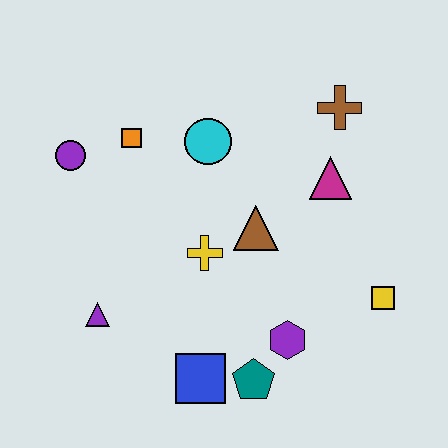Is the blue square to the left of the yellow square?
Yes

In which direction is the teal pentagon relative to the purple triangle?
The teal pentagon is to the right of the purple triangle.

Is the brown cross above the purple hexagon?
Yes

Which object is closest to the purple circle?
The orange square is closest to the purple circle.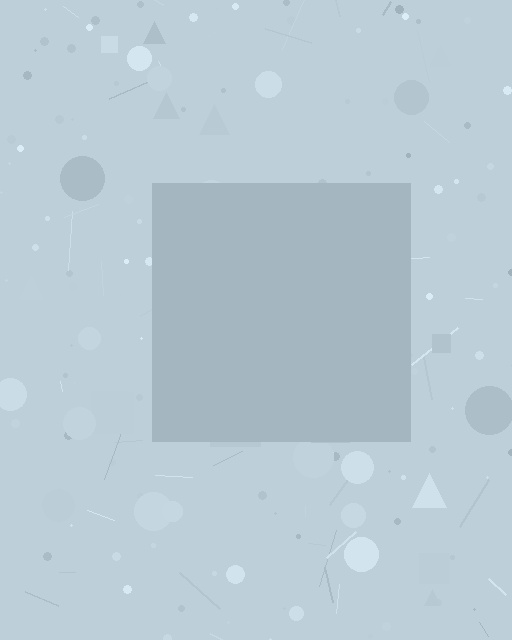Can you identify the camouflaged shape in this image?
The camouflaged shape is a square.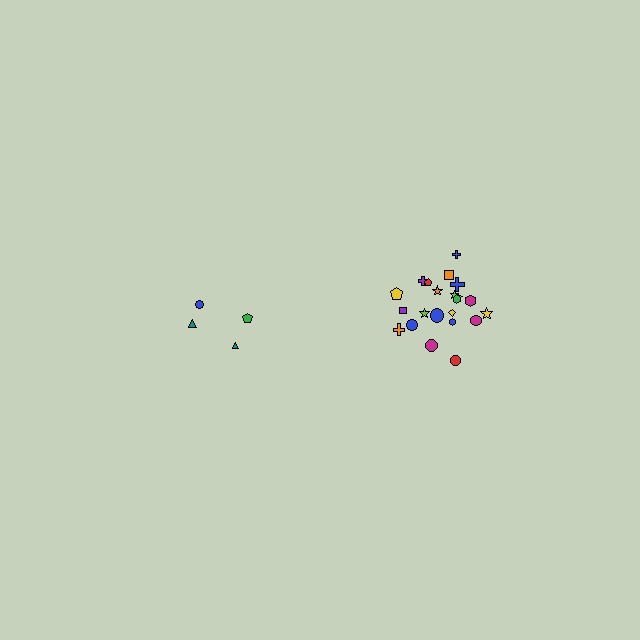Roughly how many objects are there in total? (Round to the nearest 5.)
Roughly 25 objects in total.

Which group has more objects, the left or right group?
The right group.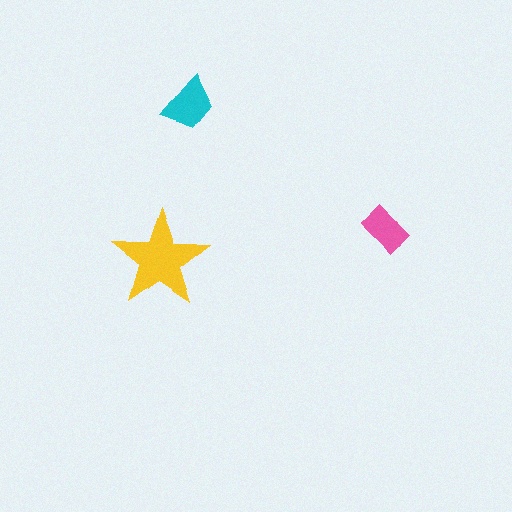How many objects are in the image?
There are 3 objects in the image.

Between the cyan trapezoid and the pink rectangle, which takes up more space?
The cyan trapezoid.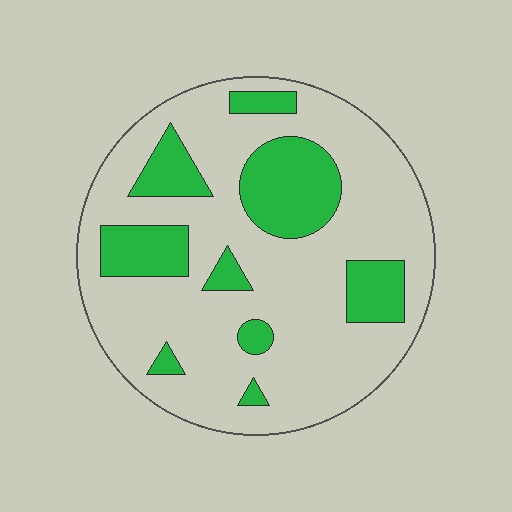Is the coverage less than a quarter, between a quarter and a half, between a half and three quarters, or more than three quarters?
Less than a quarter.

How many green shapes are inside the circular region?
9.